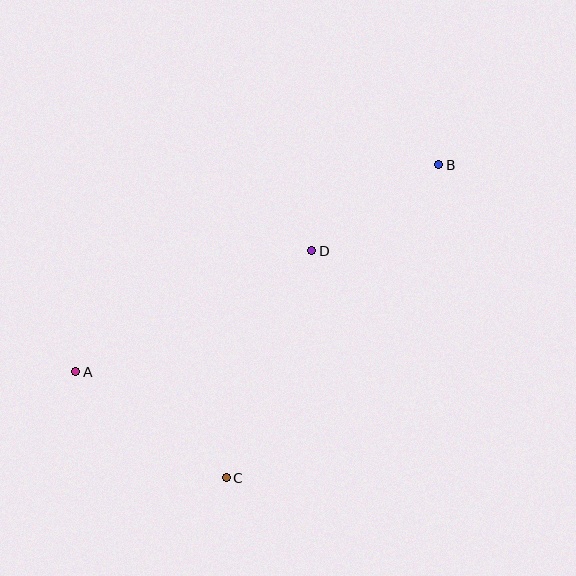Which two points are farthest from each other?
Points A and B are farthest from each other.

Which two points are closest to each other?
Points B and D are closest to each other.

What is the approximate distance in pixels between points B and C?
The distance between B and C is approximately 378 pixels.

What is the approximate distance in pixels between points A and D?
The distance between A and D is approximately 265 pixels.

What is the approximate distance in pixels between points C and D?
The distance between C and D is approximately 243 pixels.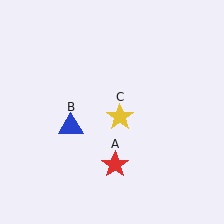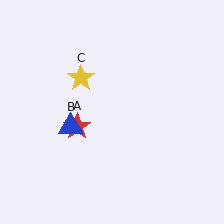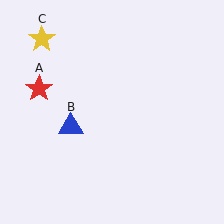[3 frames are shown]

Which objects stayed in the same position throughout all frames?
Blue triangle (object B) remained stationary.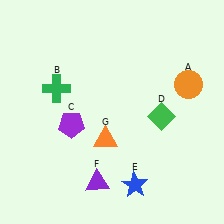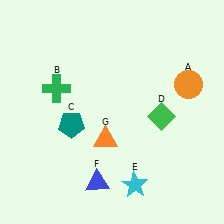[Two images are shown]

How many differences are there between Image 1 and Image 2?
There are 3 differences between the two images.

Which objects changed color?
C changed from purple to teal. E changed from blue to cyan. F changed from purple to blue.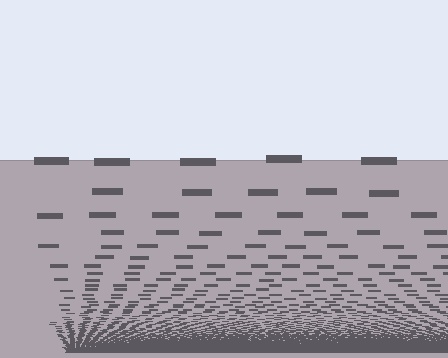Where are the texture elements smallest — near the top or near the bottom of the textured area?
Near the bottom.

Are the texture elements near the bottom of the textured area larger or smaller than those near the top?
Smaller. The gradient is inverted — elements near the bottom are smaller and denser.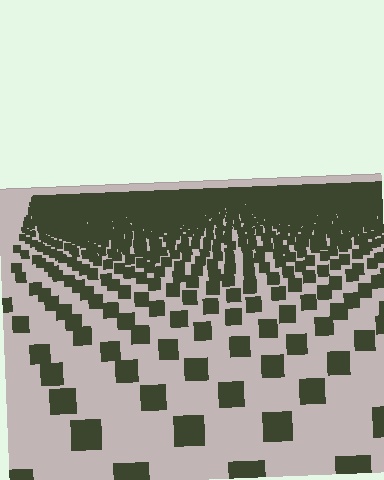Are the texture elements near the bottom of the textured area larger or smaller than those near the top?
Larger. Near the bottom, elements are closer to the viewer and appear at a bigger on-screen size.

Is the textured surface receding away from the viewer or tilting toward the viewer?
The surface is receding away from the viewer. Texture elements get smaller and denser toward the top.